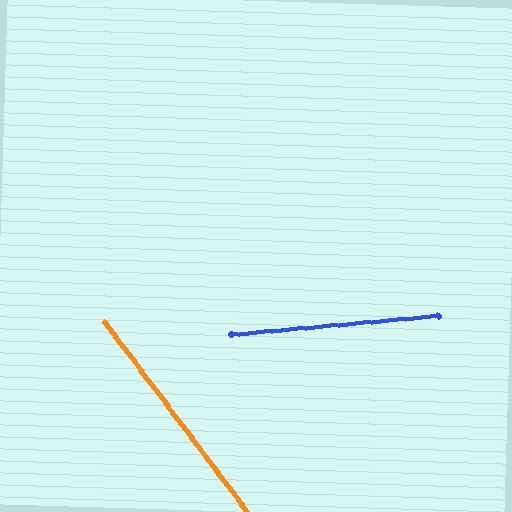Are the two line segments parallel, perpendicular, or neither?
Neither parallel nor perpendicular — they differ by about 58°.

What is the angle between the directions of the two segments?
Approximately 58 degrees.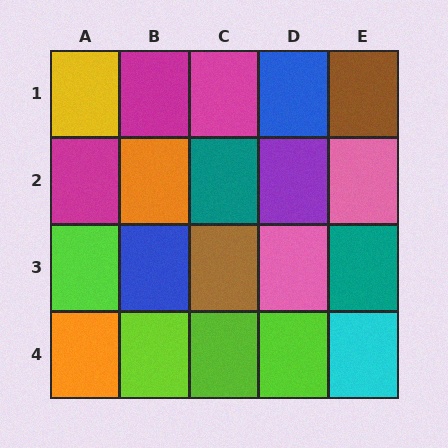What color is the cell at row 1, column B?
Magenta.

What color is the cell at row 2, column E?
Pink.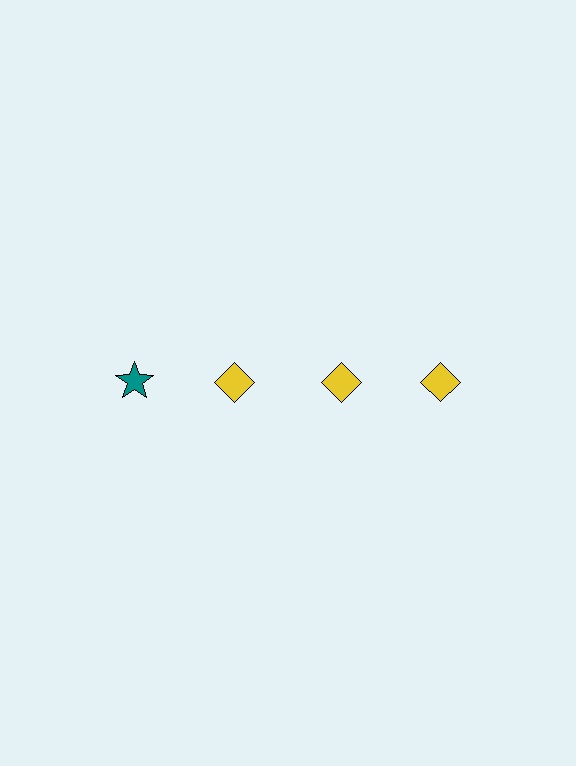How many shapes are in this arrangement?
There are 4 shapes arranged in a grid pattern.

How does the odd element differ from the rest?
It differs in both color (teal instead of yellow) and shape (star instead of diamond).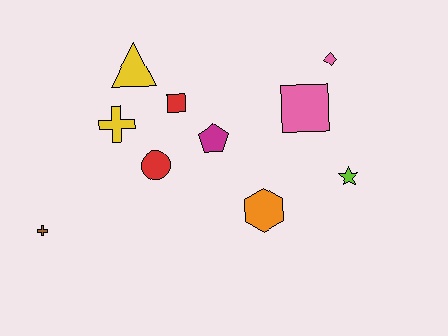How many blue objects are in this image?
There are no blue objects.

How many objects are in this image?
There are 10 objects.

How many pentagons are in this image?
There is 1 pentagon.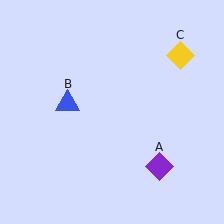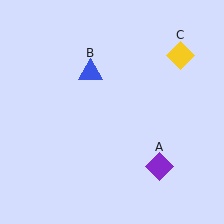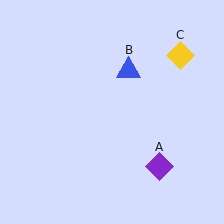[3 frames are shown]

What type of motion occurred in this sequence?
The blue triangle (object B) rotated clockwise around the center of the scene.